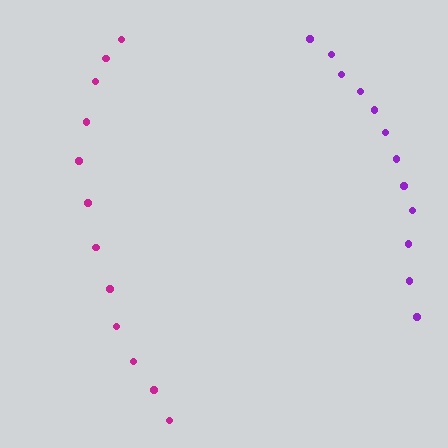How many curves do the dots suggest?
There are 2 distinct paths.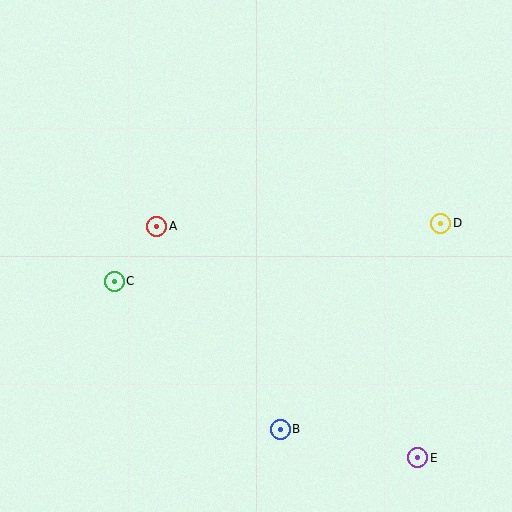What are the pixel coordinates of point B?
Point B is at (280, 429).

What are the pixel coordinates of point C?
Point C is at (114, 281).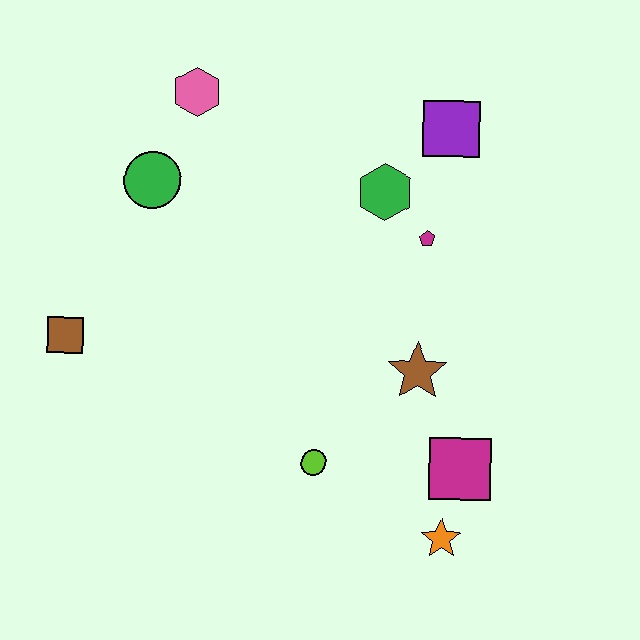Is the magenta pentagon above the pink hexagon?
No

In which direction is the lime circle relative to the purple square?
The lime circle is below the purple square.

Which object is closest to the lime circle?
The brown star is closest to the lime circle.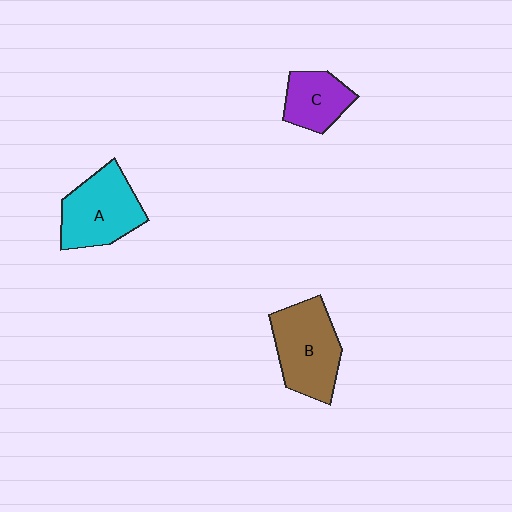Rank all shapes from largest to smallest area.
From largest to smallest: B (brown), A (cyan), C (purple).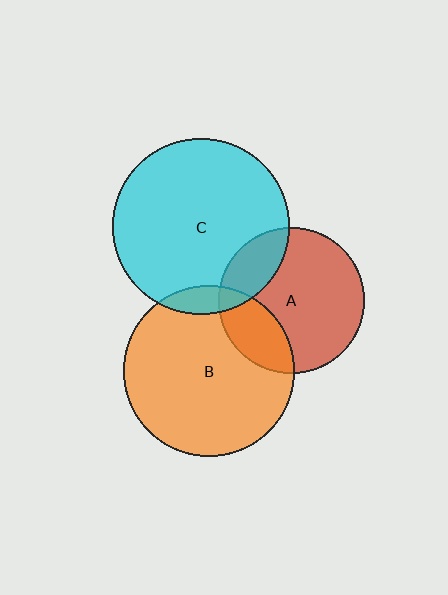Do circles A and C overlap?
Yes.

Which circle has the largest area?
Circle C (cyan).